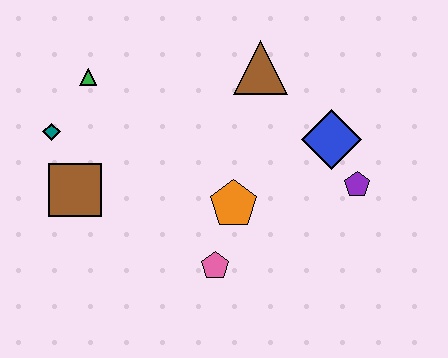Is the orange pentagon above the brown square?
No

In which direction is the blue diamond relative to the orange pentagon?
The blue diamond is to the right of the orange pentagon.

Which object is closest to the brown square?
The teal diamond is closest to the brown square.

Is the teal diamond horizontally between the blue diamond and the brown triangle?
No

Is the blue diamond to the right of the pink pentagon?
Yes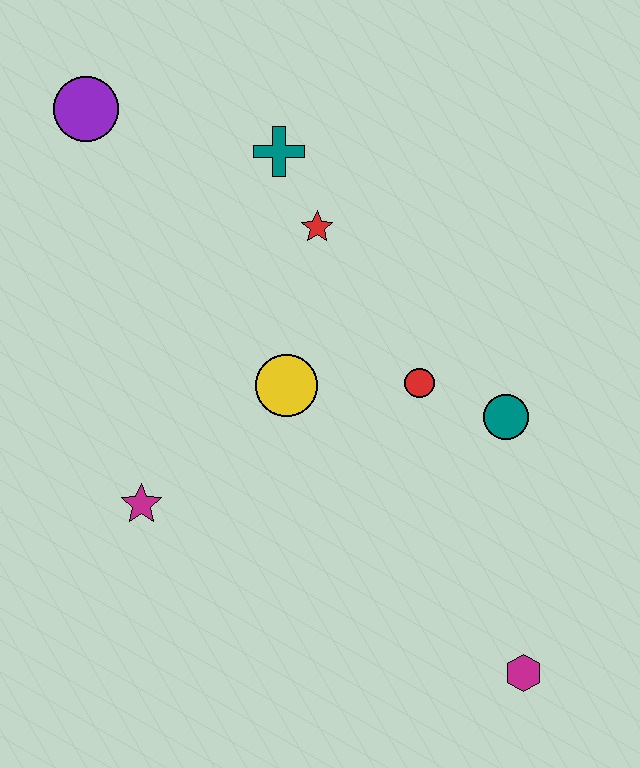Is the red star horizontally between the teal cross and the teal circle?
Yes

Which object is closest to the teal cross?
The red star is closest to the teal cross.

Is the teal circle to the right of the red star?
Yes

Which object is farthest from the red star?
The magenta hexagon is farthest from the red star.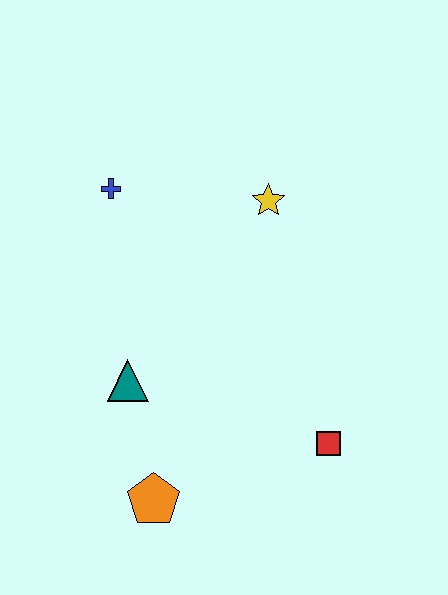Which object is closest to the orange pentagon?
The teal triangle is closest to the orange pentagon.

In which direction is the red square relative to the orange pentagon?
The red square is to the right of the orange pentagon.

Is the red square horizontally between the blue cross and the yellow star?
No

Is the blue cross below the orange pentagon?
No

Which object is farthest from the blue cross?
The red square is farthest from the blue cross.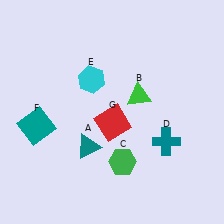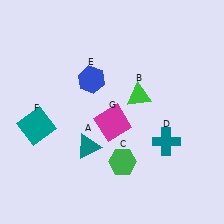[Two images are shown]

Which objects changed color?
E changed from cyan to blue. G changed from red to magenta.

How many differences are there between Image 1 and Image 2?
There are 2 differences between the two images.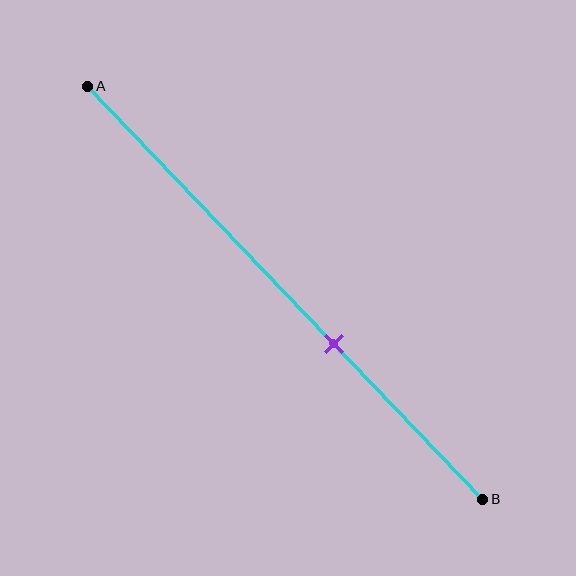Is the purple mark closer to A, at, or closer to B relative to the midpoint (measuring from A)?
The purple mark is closer to point B than the midpoint of segment AB.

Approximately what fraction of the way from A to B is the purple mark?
The purple mark is approximately 60% of the way from A to B.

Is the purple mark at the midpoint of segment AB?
No, the mark is at about 60% from A, not at the 50% midpoint.